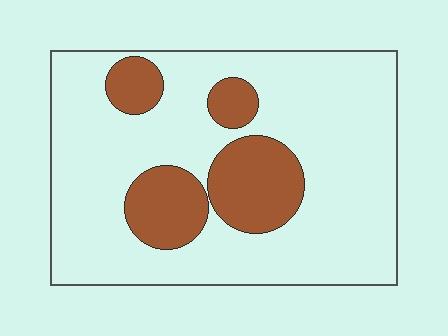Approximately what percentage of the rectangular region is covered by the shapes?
Approximately 20%.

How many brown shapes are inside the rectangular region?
4.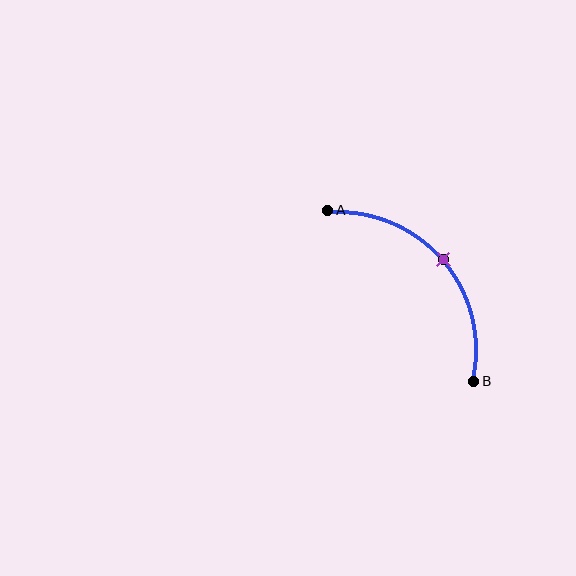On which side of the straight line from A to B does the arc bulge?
The arc bulges above and to the right of the straight line connecting A and B.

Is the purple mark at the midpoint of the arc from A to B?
Yes. The purple mark lies on the arc at equal arc-length from both A and B — it is the arc midpoint.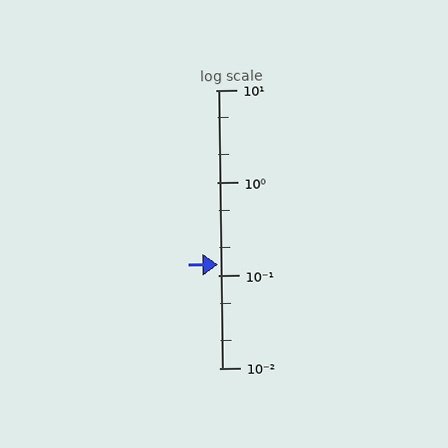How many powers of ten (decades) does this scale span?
The scale spans 3 decades, from 0.01 to 10.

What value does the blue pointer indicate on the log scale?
The pointer indicates approximately 0.13.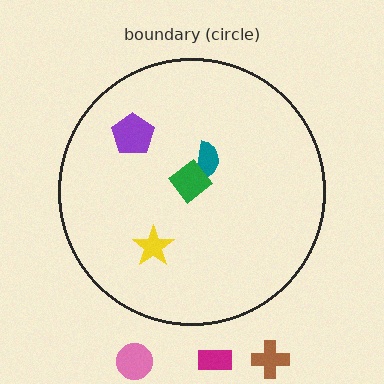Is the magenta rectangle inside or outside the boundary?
Outside.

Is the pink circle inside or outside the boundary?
Outside.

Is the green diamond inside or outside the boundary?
Inside.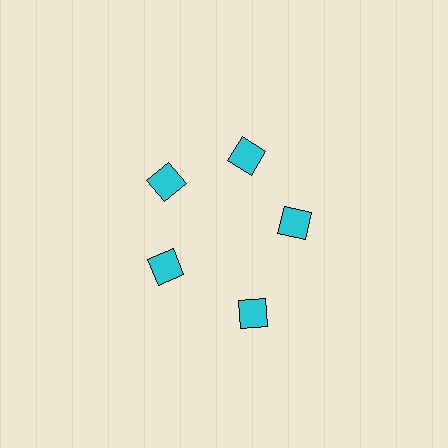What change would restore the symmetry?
The symmetry would be restored by moving it inward, back onto the ring so that all 5 squares sit at equal angles and equal distance from the center.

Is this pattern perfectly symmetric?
No. The 5 cyan squares are arranged in a ring, but one element near the 5 o'clock position is pushed outward from the center, breaking the 5-fold rotational symmetry.